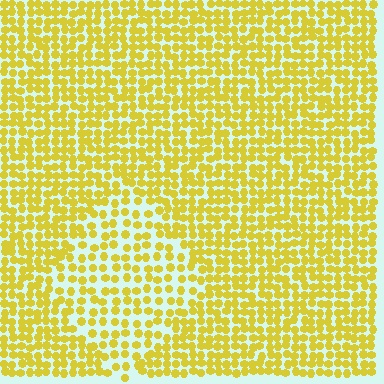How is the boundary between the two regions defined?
The boundary is defined by a change in element density (approximately 1.6x ratio). All elements are the same color, size, and shape.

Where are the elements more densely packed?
The elements are more densely packed outside the diamond boundary.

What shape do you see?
I see a diamond.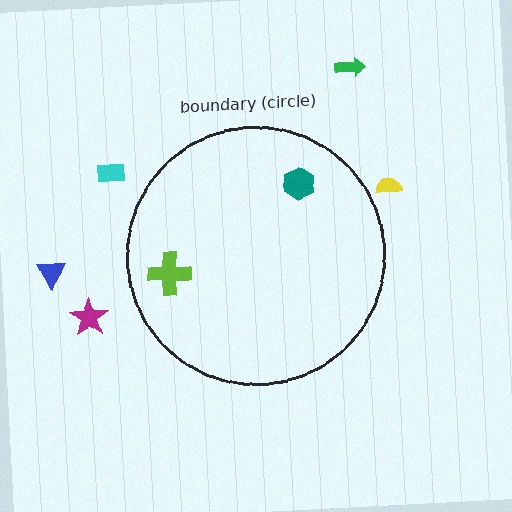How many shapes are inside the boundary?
2 inside, 5 outside.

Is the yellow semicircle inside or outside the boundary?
Outside.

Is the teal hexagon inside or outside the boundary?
Inside.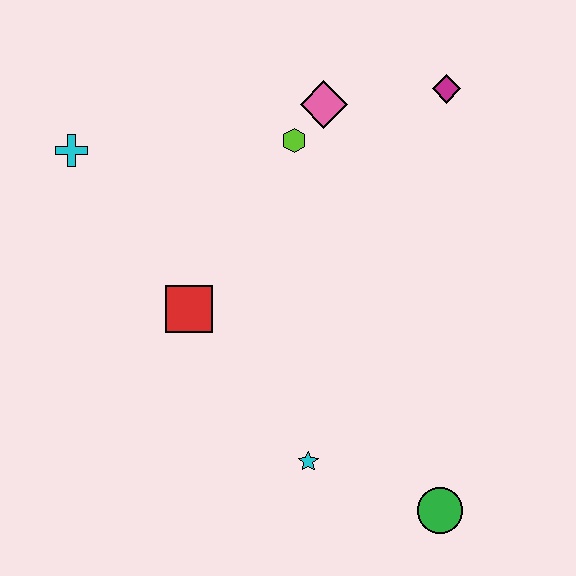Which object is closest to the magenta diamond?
The pink diamond is closest to the magenta diamond.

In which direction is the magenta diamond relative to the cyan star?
The magenta diamond is above the cyan star.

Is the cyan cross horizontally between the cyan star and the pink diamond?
No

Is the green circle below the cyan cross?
Yes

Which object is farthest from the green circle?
The cyan cross is farthest from the green circle.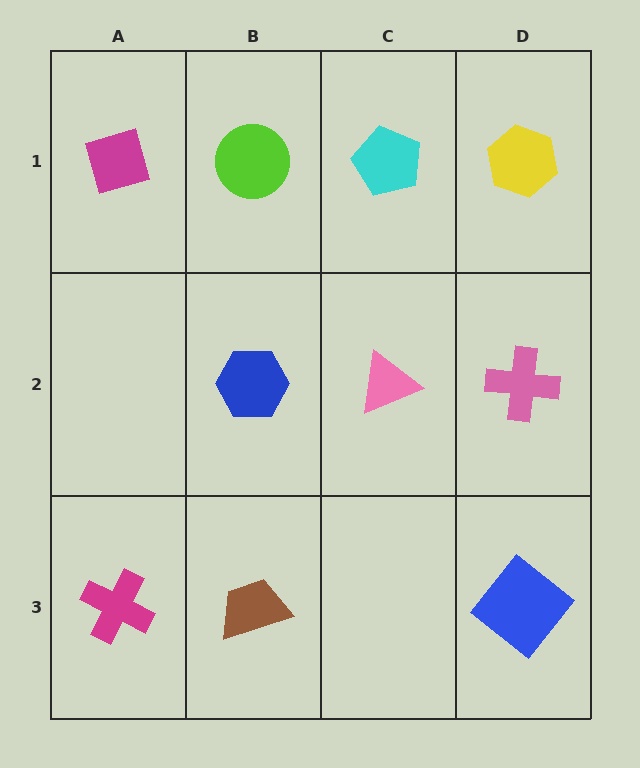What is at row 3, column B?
A brown trapezoid.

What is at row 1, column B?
A lime circle.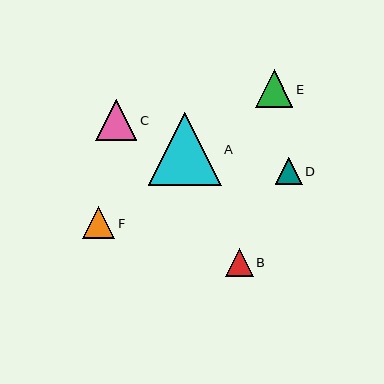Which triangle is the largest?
Triangle A is the largest with a size of approximately 73 pixels.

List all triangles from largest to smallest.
From largest to smallest: A, C, E, F, B, D.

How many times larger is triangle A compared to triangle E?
Triangle A is approximately 1.9 times the size of triangle E.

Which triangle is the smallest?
Triangle D is the smallest with a size of approximately 27 pixels.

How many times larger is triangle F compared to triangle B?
Triangle F is approximately 1.1 times the size of triangle B.